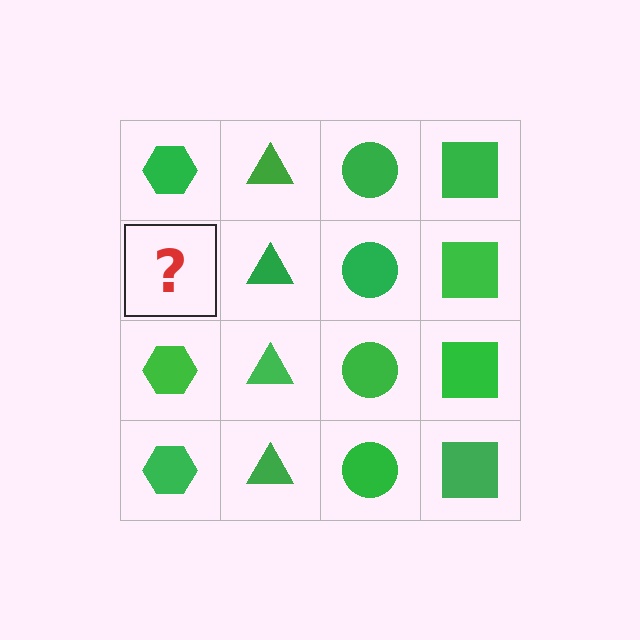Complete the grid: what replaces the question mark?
The question mark should be replaced with a green hexagon.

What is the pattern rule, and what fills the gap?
The rule is that each column has a consistent shape. The gap should be filled with a green hexagon.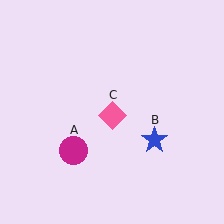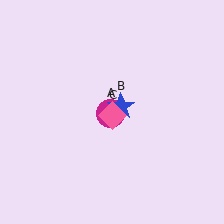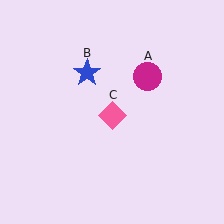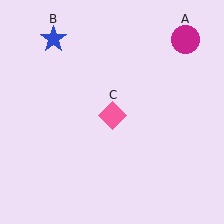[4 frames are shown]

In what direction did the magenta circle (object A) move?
The magenta circle (object A) moved up and to the right.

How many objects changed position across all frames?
2 objects changed position: magenta circle (object A), blue star (object B).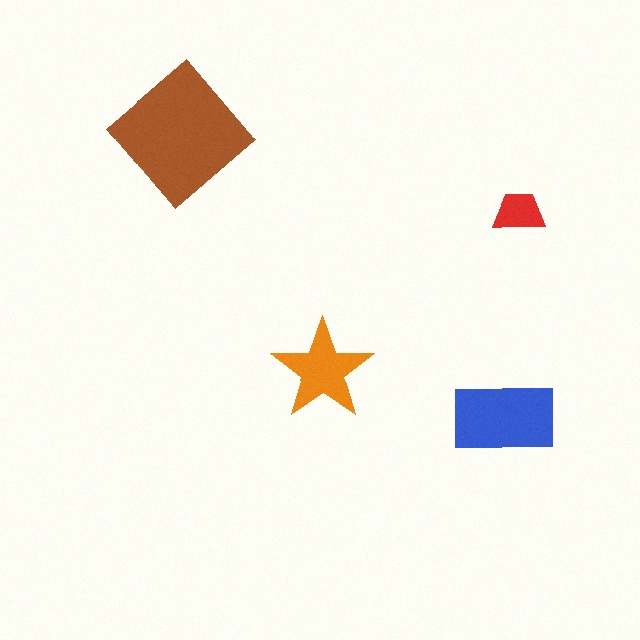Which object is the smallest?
The red trapezoid.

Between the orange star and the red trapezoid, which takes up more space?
The orange star.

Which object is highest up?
The brown diamond is topmost.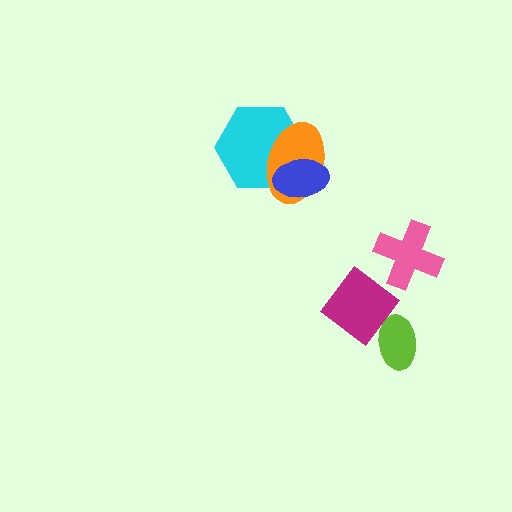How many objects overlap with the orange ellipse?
2 objects overlap with the orange ellipse.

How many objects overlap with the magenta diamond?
1 object overlaps with the magenta diamond.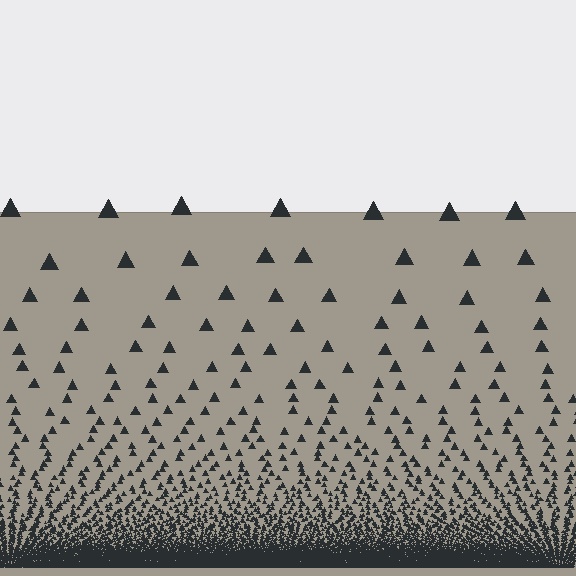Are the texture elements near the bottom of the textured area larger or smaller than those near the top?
Smaller. The gradient is inverted — elements near the bottom are smaller and denser.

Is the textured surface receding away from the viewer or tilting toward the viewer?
The surface appears to tilt toward the viewer. Texture elements get larger and sparser toward the top.